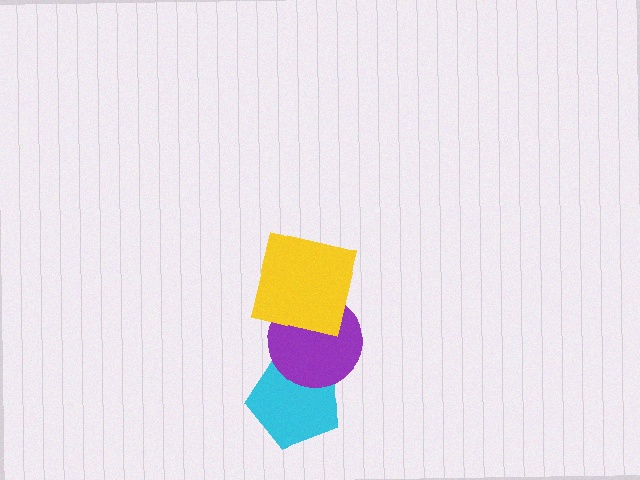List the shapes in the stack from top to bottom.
From top to bottom: the yellow square, the purple circle, the cyan pentagon.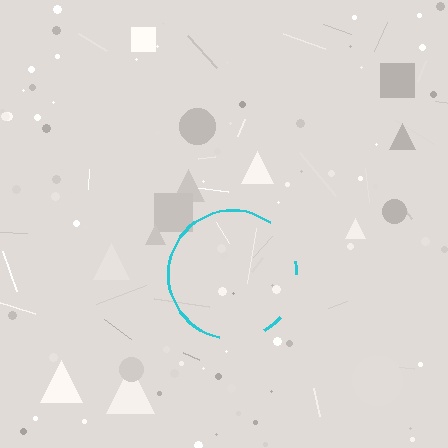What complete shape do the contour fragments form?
The contour fragments form a circle.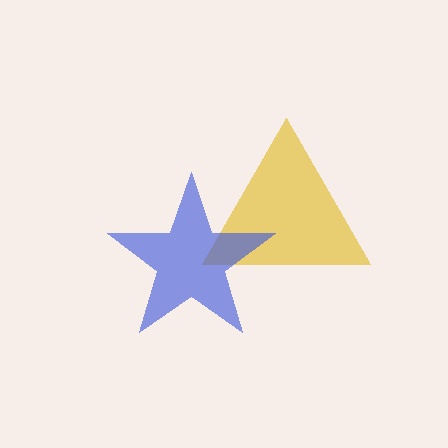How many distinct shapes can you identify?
There are 2 distinct shapes: a yellow triangle, a blue star.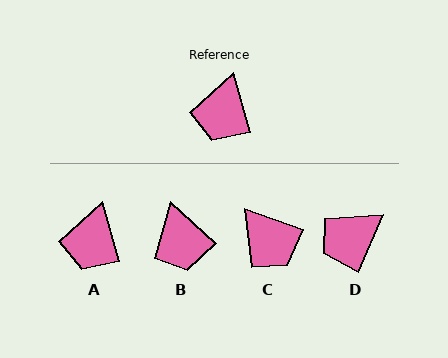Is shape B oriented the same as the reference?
No, it is off by about 32 degrees.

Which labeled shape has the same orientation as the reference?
A.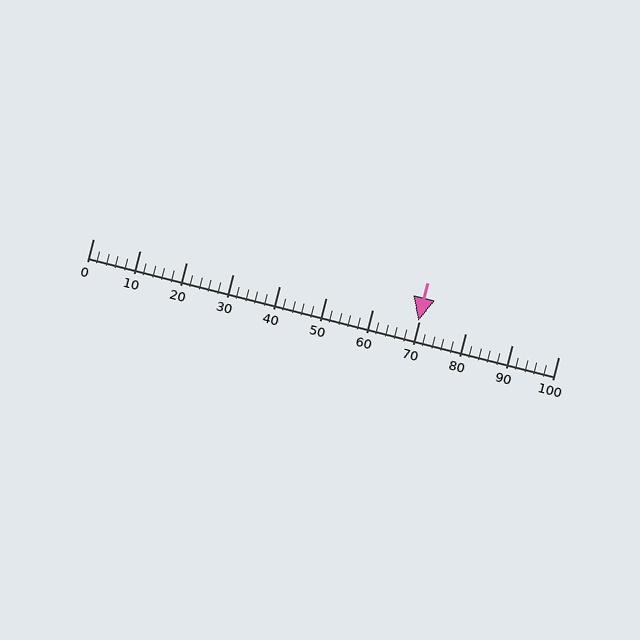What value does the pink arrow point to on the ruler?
The pink arrow points to approximately 70.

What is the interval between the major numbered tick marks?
The major tick marks are spaced 10 units apart.